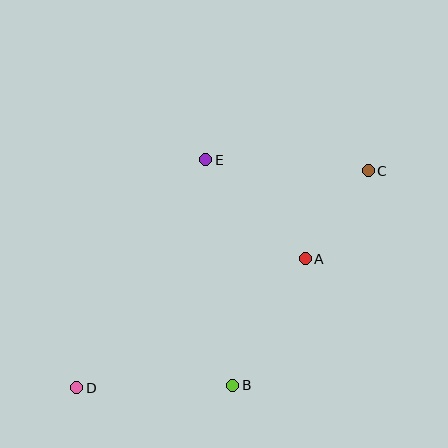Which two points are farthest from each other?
Points C and D are farthest from each other.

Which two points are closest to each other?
Points A and C are closest to each other.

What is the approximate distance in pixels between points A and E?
The distance between A and E is approximately 141 pixels.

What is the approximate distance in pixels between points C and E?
The distance between C and E is approximately 163 pixels.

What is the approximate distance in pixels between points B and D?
The distance between B and D is approximately 156 pixels.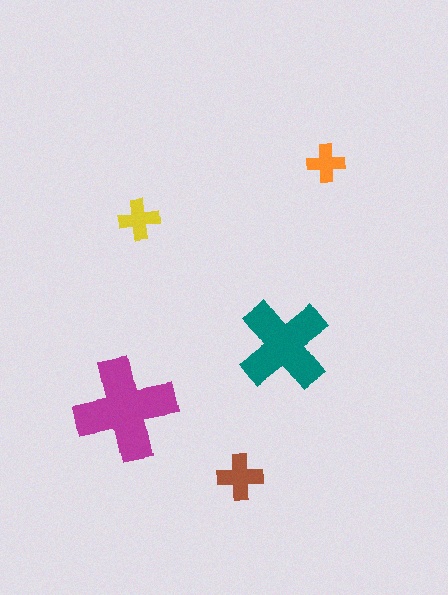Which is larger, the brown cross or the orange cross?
The brown one.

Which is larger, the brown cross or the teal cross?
The teal one.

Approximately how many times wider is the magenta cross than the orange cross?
About 2.5 times wider.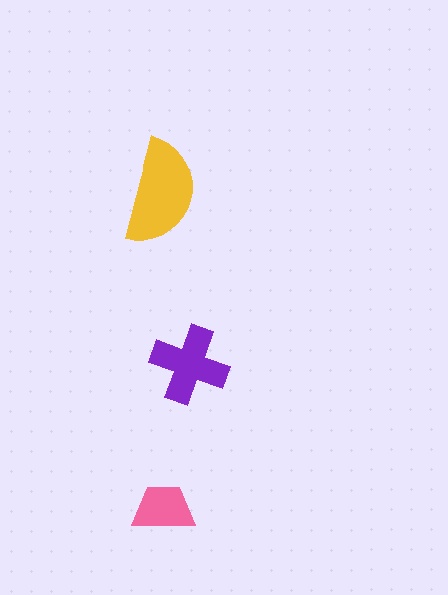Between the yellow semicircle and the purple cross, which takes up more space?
The yellow semicircle.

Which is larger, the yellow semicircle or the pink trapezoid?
The yellow semicircle.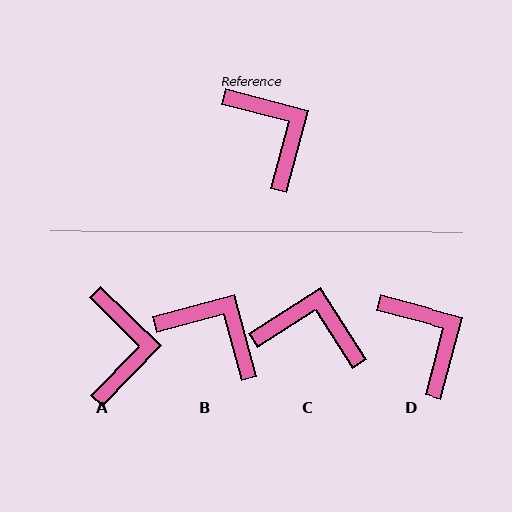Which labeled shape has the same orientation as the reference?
D.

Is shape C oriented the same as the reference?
No, it is off by about 47 degrees.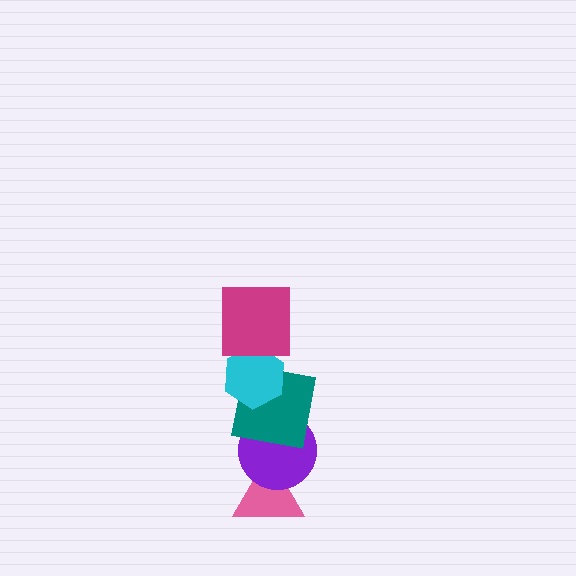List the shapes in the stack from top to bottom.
From top to bottom: the magenta square, the cyan hexagon, the teal square, the purple circle, the pink triangle.